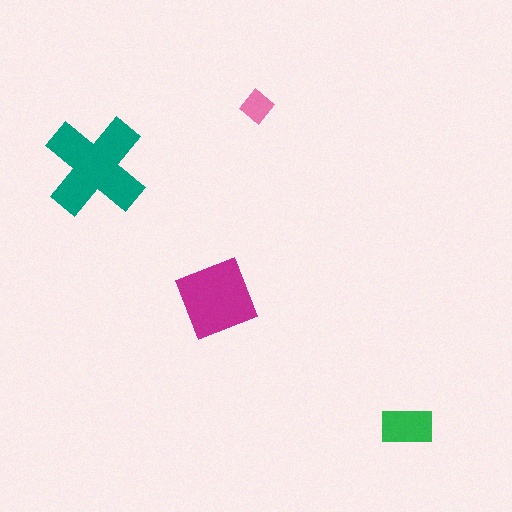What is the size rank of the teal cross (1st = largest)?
1st.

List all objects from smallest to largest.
The pink diamond, the green rectangle, the magenta diamond, the teal cross.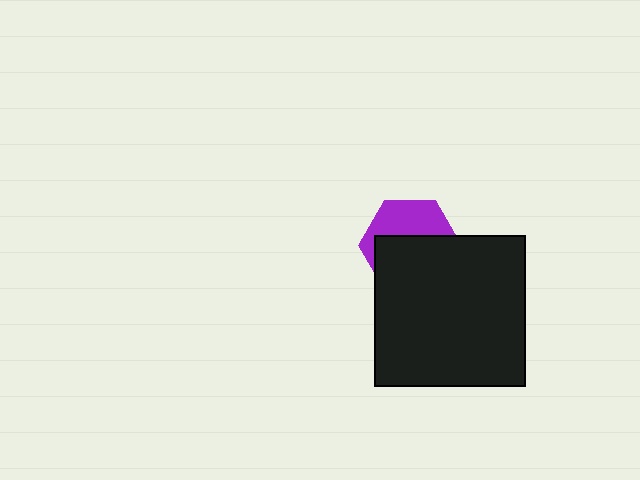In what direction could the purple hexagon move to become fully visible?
The purple hexagon could move up. That would shift it out from behind the black square entirely.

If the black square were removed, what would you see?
You would see the complete purple hexagon.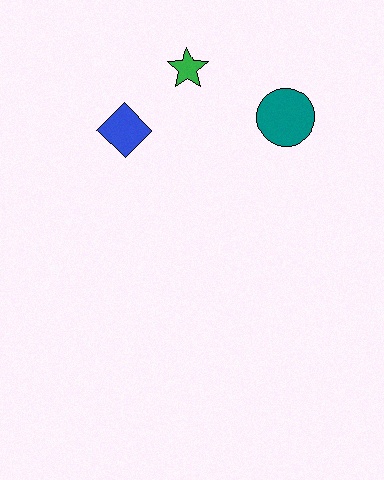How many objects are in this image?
There are 3 objects.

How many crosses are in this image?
There are no crosses.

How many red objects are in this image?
There are no red objects.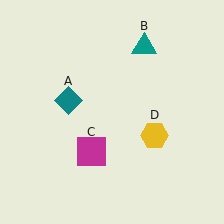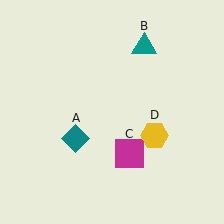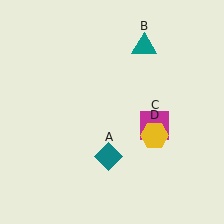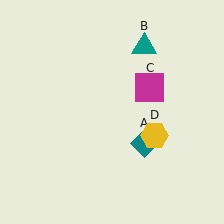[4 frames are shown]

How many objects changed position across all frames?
2 objects changed position: teal diamond (object A), magenta square (object C).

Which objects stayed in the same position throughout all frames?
Teal triangle (object B) and yellow hexagon (object D) remained stationary.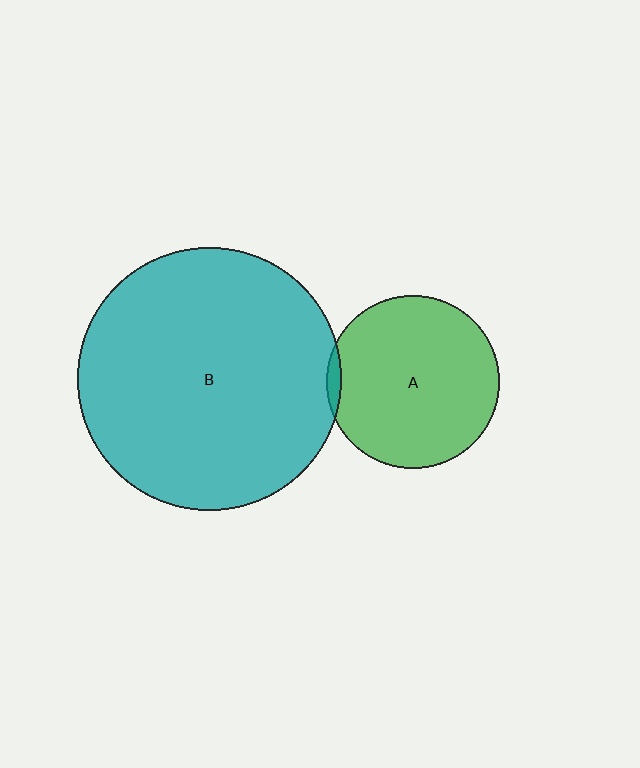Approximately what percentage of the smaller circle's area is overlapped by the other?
Approximately 5%.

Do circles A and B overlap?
Yes.